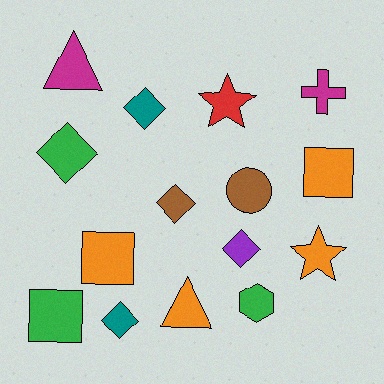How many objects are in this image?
There are 15 objects.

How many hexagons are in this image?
There is 1 hexagon.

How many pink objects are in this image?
There are no pink objects.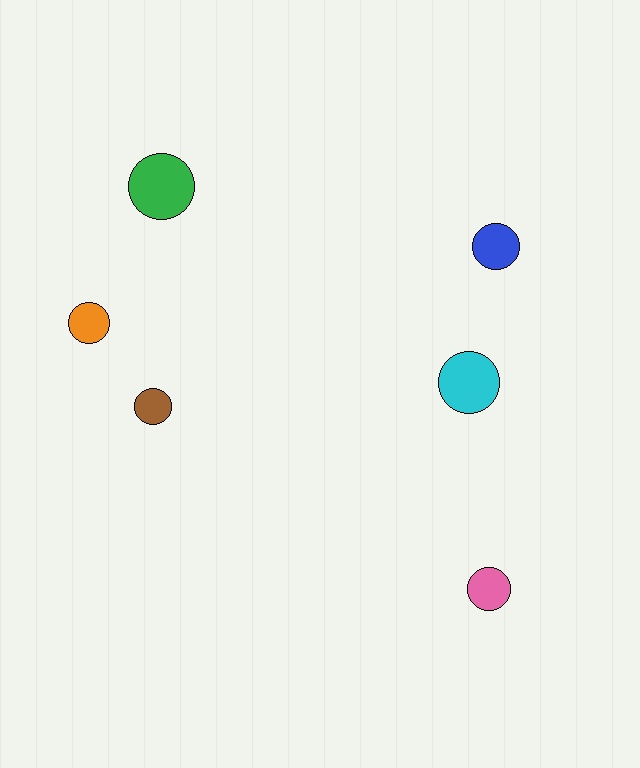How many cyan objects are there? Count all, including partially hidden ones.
There is 1 cyan object.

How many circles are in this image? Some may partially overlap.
There are 6 circles.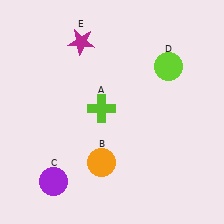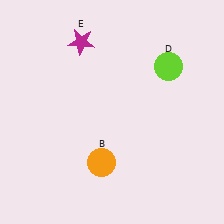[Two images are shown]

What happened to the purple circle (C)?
The purple circle (C) was removed in Image 2. It was in the bottom-left area of Image 1.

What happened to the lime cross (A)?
The lime cross (A) was removed in Image 2. It was in the top-left area of Image 1.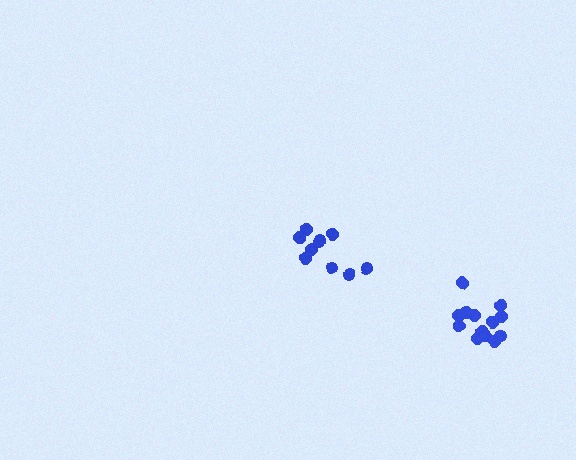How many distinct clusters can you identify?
There are 2 distinct clusters.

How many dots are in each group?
Group 1: 13 dots, Group 2: 11 dots (24 total).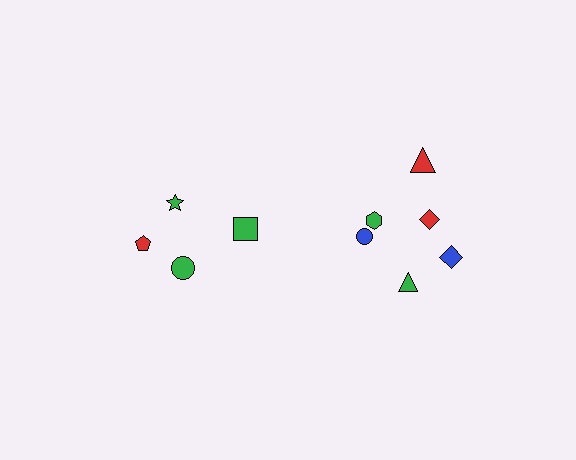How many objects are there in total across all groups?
There are 10 objects.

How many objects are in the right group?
There are 6 objects.